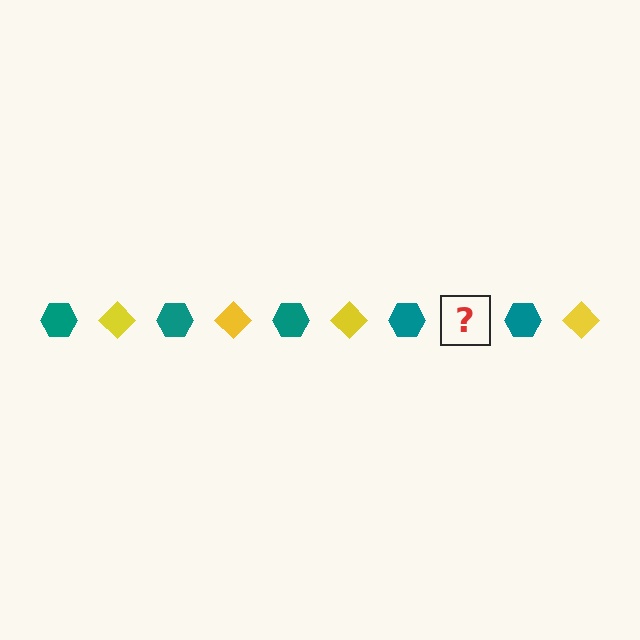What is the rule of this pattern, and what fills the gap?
The rule is that the pattern alternates between teal hexagon and yellow diamond. The gap should be filled with a yellow diamond.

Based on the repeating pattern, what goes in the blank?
The blank should be a yellow diamond.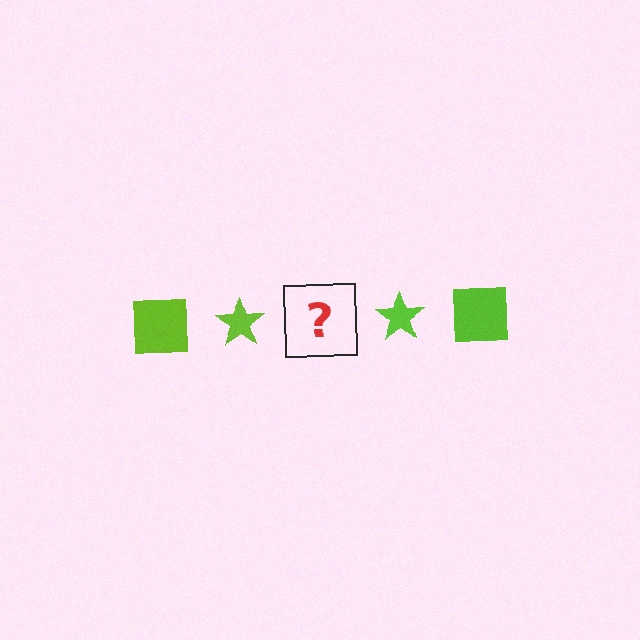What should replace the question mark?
The question mark should be replaced with a lime square.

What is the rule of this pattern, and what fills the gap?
The rule is that the pattern cycles through square, star shapes in lime. The gap should be filled with a lime square.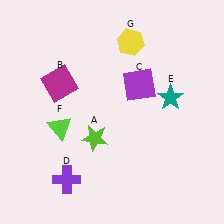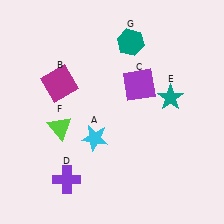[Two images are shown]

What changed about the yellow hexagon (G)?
In Image 1, G is yellow. In Image 2, it changed to teal.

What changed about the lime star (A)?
In Image 1, A is lime. In Image 2, it changed to cyan.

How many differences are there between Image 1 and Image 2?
There are 2 differences between the two images.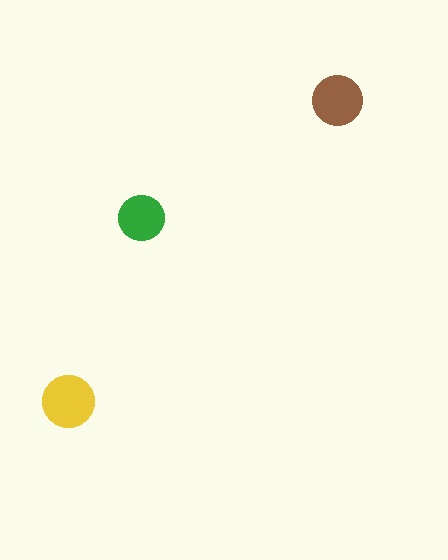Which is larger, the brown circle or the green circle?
The brown one.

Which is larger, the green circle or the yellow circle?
The yellow one.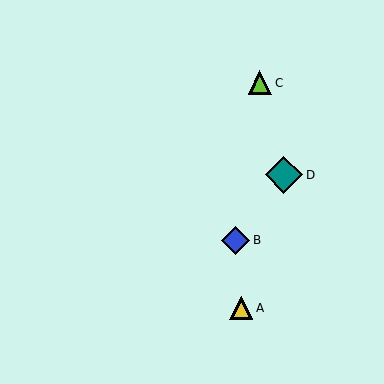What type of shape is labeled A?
Shape A is a yellow triangle.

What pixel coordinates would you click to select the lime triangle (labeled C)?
Click at (260, 83) to select the lime triangle C.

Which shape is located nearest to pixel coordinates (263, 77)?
The lime triangle (labeled C) at (260, 83) is nearest to that location.